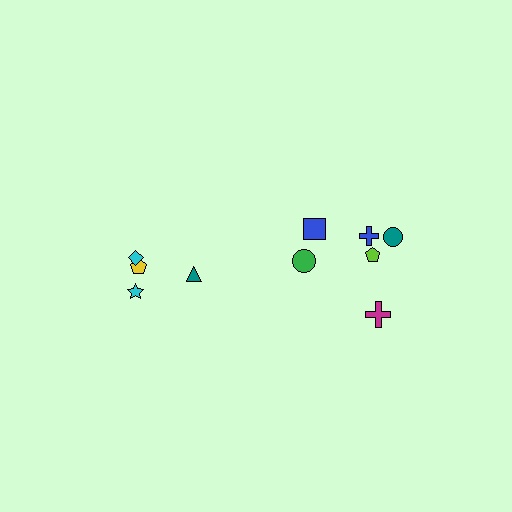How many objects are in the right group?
There are 6 objects.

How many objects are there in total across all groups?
There are 10 objects.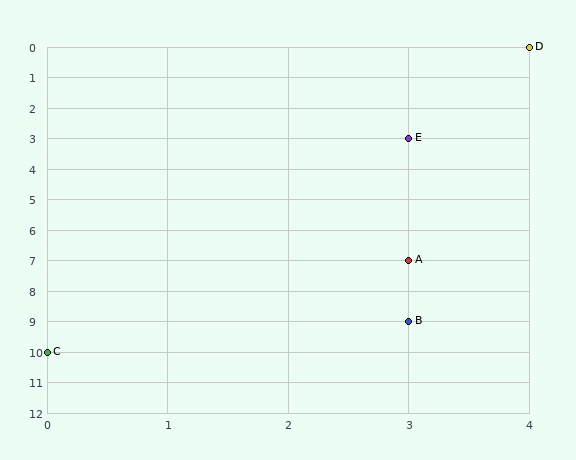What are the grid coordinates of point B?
Point B is at grid coordinates (3, 9).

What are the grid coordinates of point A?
Point A is at grid coordinates (3, 7).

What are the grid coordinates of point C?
Point C is at grid coordinates (0, 10).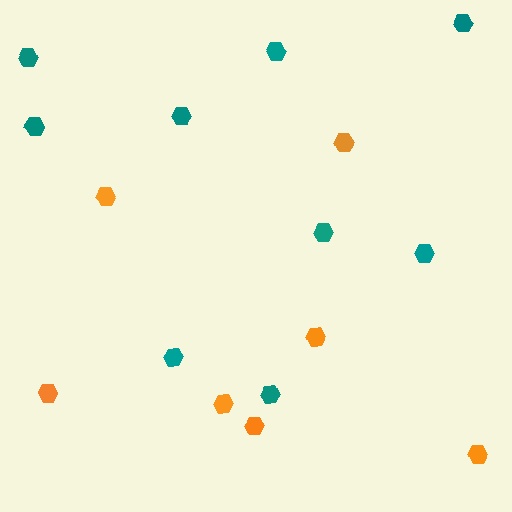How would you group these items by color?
There are 2 groups: one group of teal hexagons (9) and one group of orange hexagons (7).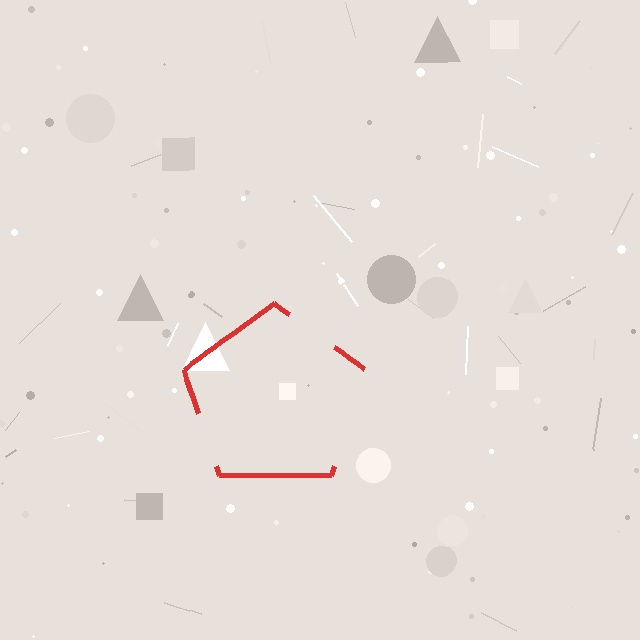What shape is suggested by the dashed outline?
The dashed outline suggests a pentagon.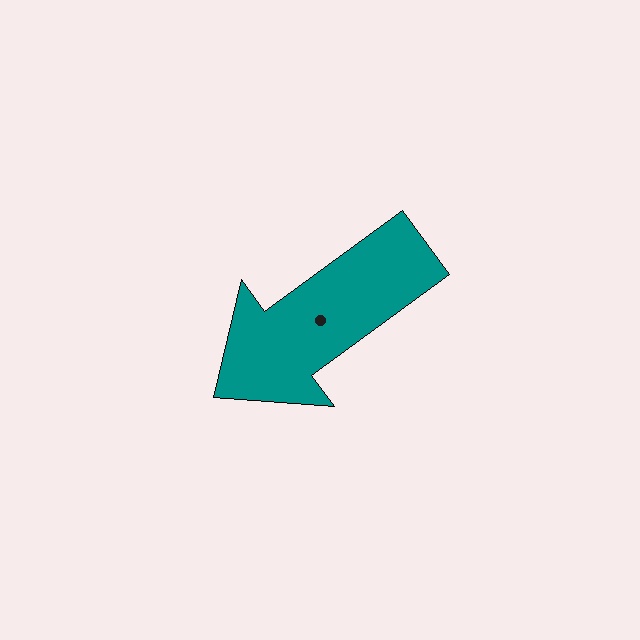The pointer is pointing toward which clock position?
Roughly 8 o'clock.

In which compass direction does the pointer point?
Southwest.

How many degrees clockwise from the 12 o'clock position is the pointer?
Approximately 234 degrees.